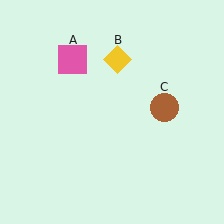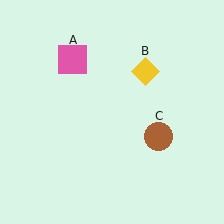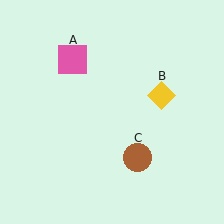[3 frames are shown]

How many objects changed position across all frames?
2 objects changed position: yellow diamond (object B), brown circle (object C).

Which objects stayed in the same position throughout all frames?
Pink square (object A) remained stationary.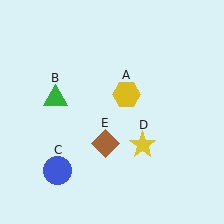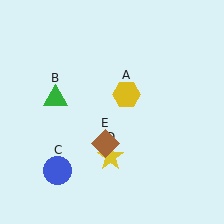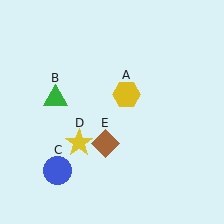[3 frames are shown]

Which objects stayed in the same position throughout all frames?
Yellow hexagon (object A) and green triangle (object B) and blue circle (object C) and brown diamond (object E) remained stationary.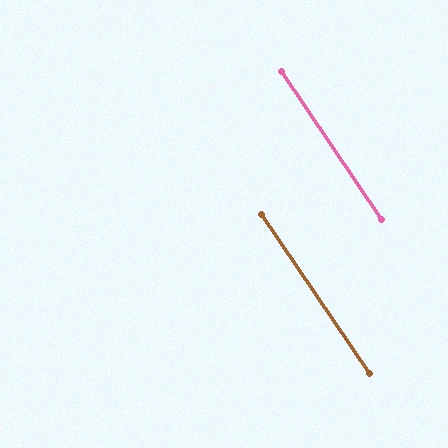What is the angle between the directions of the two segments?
Approximately 0 degrees.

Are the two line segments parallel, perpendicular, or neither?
Parallel — their directions differ by only 0.1°.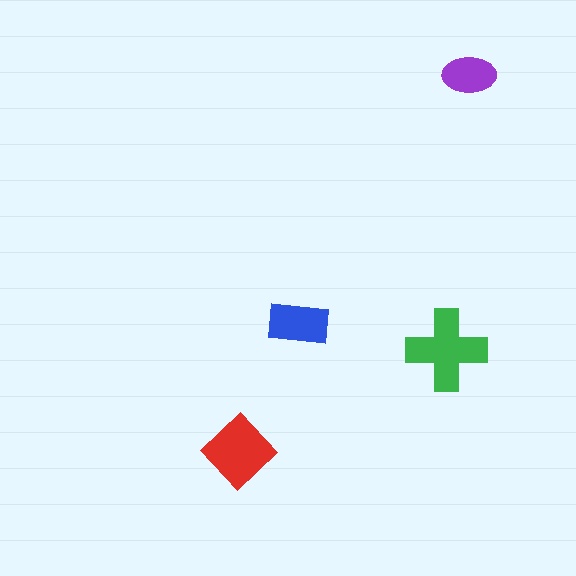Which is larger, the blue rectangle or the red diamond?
The red diamond.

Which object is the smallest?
The purple ellipse.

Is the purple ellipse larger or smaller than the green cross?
Smaller.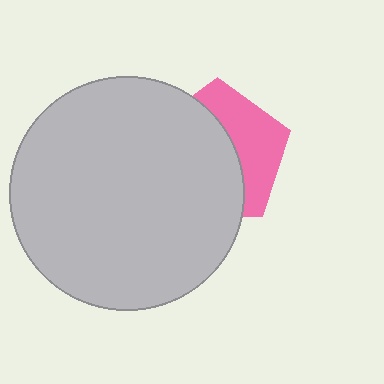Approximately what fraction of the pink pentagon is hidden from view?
Roughly 61% of the pink pentagon is hidden behind the light gray circle.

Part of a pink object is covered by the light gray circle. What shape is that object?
It is a pentagon.